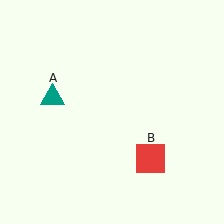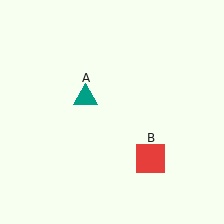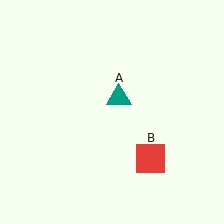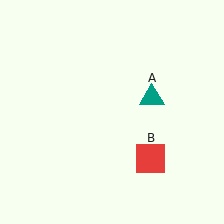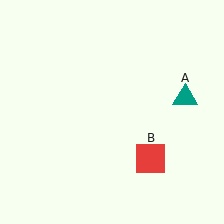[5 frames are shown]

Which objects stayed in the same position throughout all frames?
Red square (object B) remained stationary.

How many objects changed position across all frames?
1 object changed position: teal triangle (object A).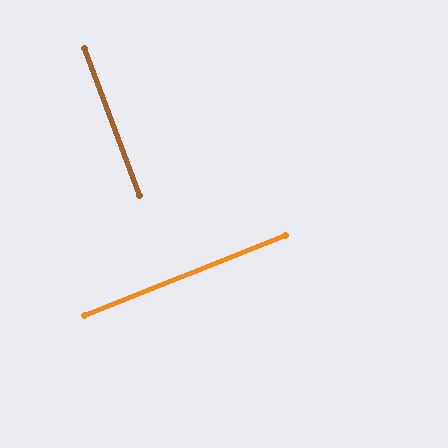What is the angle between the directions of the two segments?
Approximately 89 degrees.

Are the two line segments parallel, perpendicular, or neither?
Perpendicular — they meet at approximately 89°.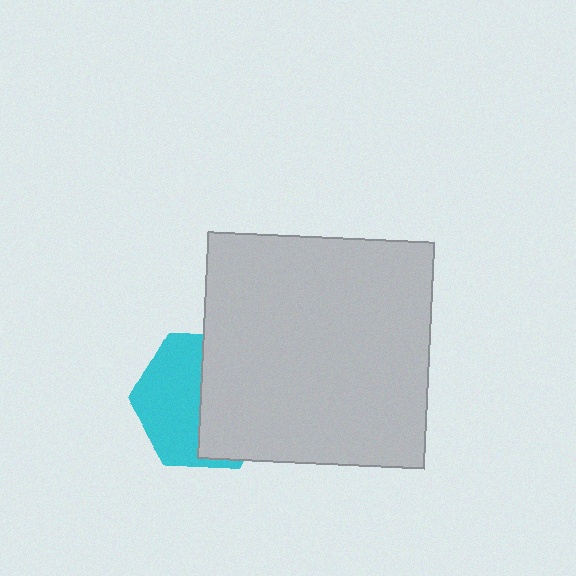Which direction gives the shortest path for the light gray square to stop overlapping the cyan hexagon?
Moving right gives the shortest separation.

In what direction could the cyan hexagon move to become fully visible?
The cyan hexagon could move left. That would shift it out from behind the light gray square entirely.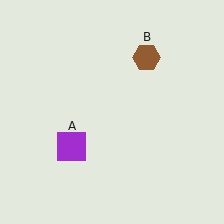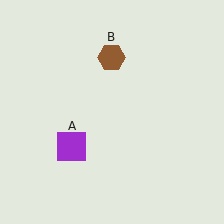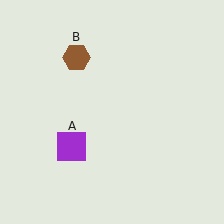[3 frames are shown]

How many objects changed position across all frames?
1 object changed position: brown hexagon (object B).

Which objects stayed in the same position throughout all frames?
Purple square (object A) remained stationary.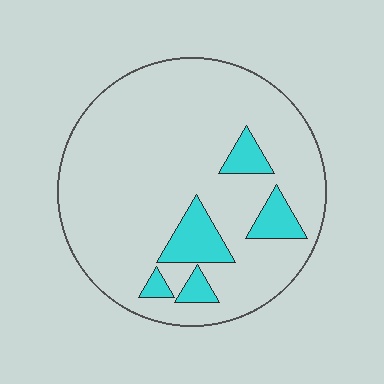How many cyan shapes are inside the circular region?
5.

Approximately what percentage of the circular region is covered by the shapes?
Approximately 15%.